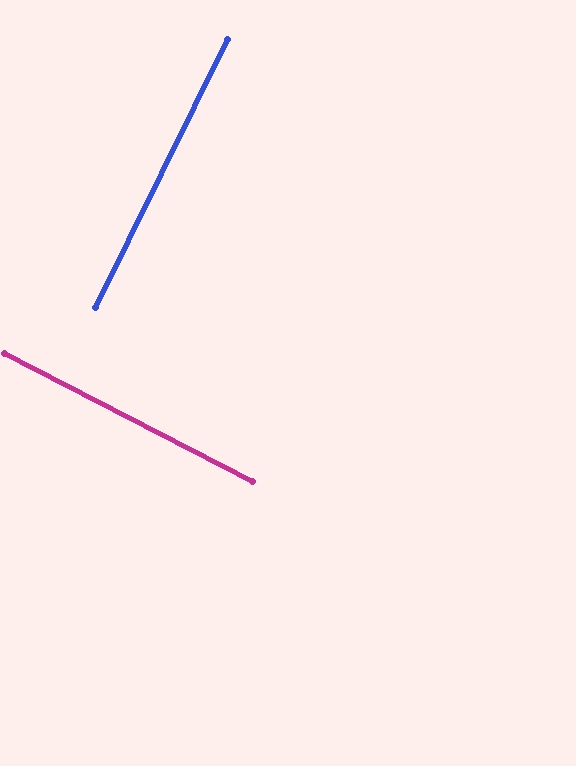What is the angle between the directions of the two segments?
Approximately 89 degrees.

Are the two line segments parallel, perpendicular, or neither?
Perpendicular — they meet at approximately 89°.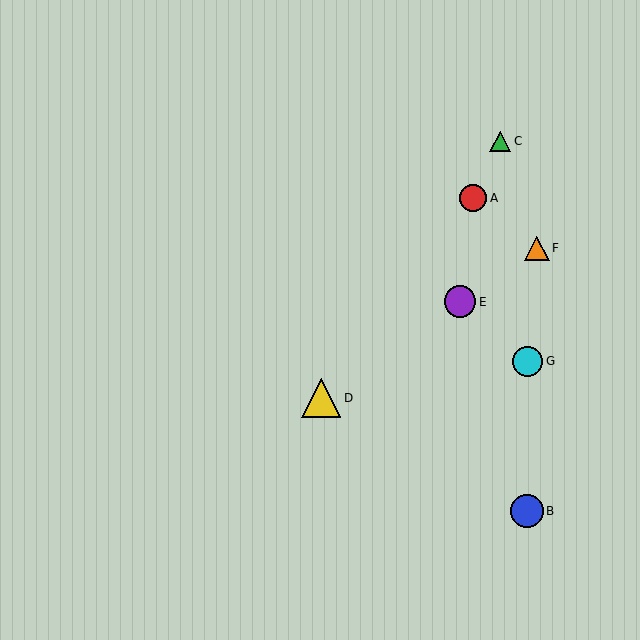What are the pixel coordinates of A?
Object A is at (473, 198).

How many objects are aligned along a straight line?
3 objects (D, E, F) are aligned along a straight line.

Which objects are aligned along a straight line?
Objects D, E, F are aligned along a straight line.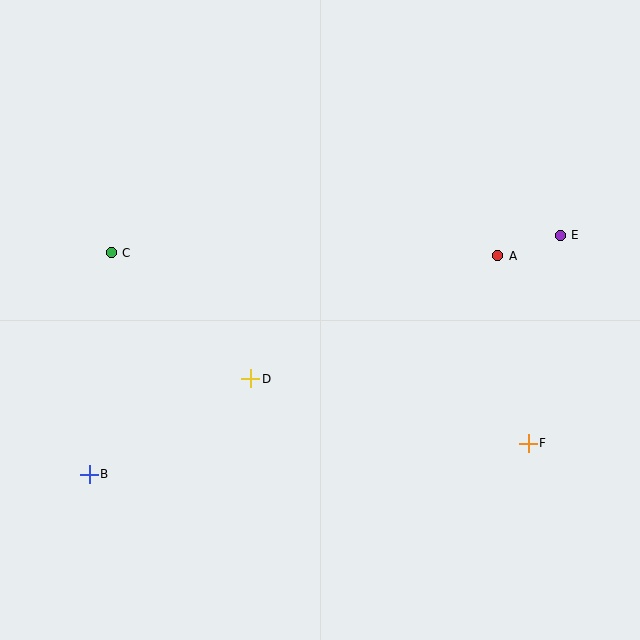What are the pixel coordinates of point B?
Point B is at (89, 474).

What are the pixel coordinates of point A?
Point A is at (498, 256).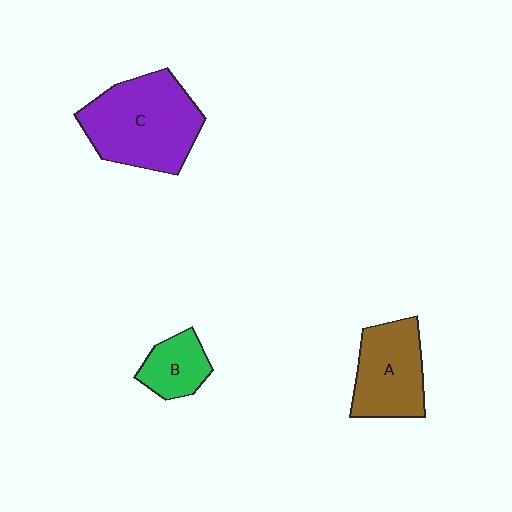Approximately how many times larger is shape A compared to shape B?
Approximately 1.8 times.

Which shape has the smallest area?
Shape B (green).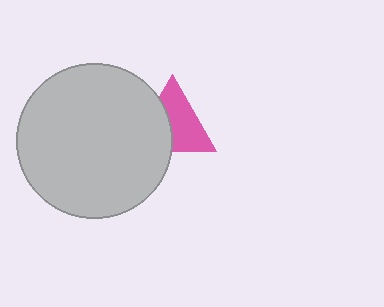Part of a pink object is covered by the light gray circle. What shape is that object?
It is a triangle.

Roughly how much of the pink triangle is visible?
About half of it is visible (roughly 59%).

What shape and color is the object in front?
The object in front is a light gray circle.